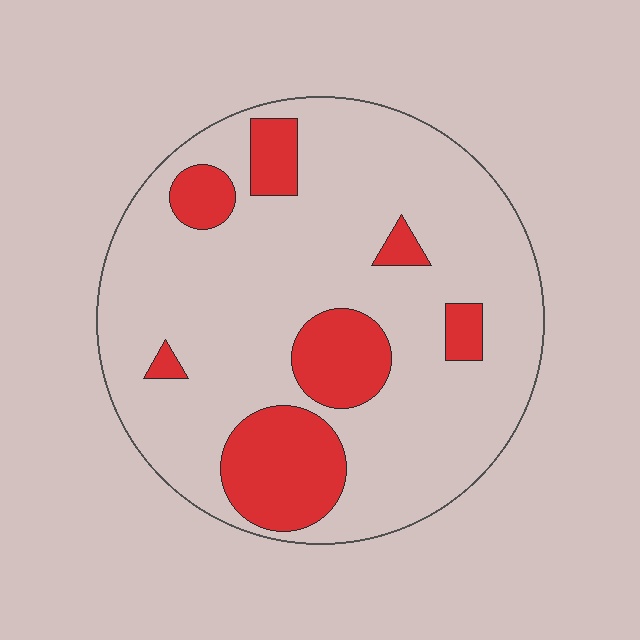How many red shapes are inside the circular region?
7.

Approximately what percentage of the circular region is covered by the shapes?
Approximately 20%.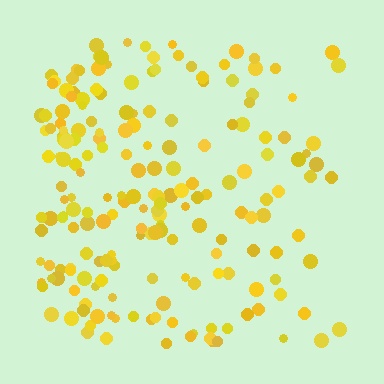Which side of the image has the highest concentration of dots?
The left.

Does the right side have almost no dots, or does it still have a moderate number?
Still a moderate number, just noticeably fewer than the left.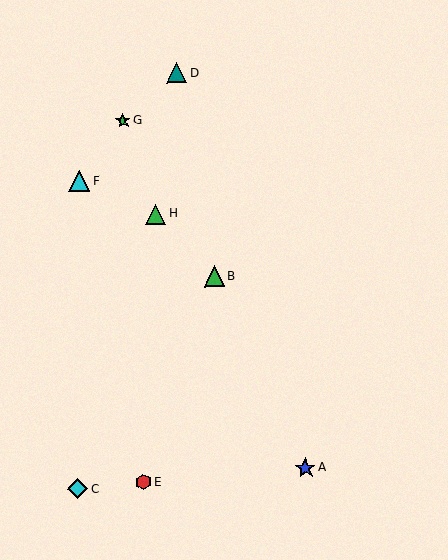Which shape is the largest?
The cyan triangle (labeled F) is the largest.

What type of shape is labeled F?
Shape F is a cyan triangle.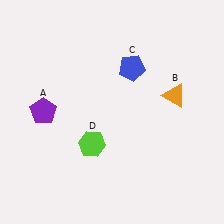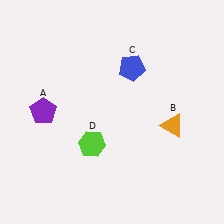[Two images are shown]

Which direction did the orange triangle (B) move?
The orange triangle (B) moved down.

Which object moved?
The orange triangle (B) moved down.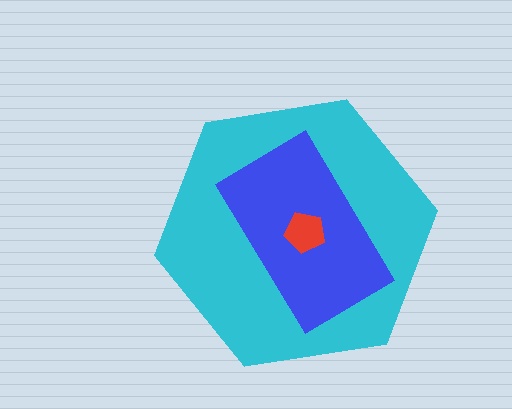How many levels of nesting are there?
3.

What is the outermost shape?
The cyan hexagon.